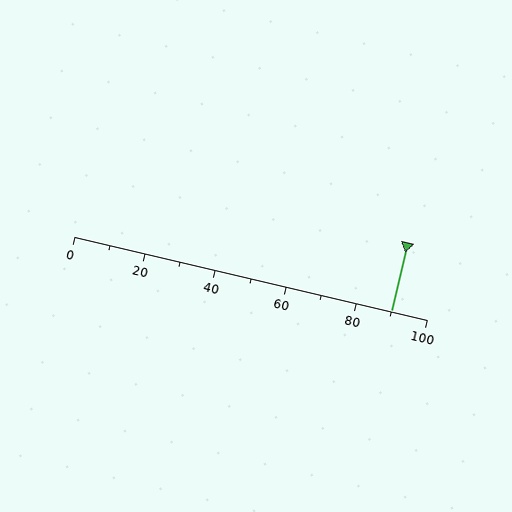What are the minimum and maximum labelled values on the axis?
The axis runs from 0 to 100.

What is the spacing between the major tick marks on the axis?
The major ticks are spaced 20 apart.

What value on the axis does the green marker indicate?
The marker indicates approximately 90.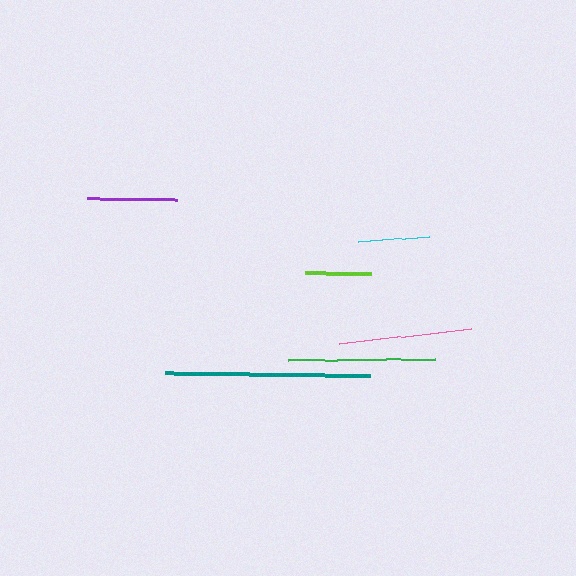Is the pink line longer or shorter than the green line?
The green line is longer than the pink line.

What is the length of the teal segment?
The teal segment is approximately 205 pixels long.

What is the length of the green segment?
The green segment is approximately 147 pixels long.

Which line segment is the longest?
The teal line is the longest at approximately 205 pixels.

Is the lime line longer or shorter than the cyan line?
The cyan line is longer than the lime line.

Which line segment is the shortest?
The lime line is the shortest at approximately 66 pixels.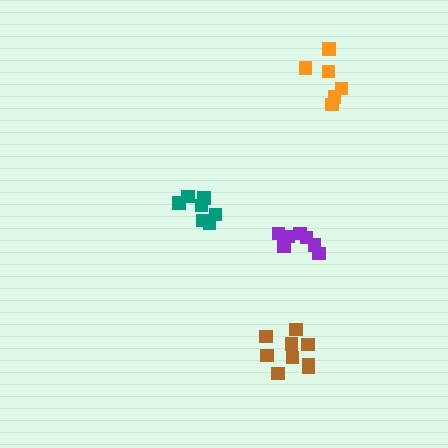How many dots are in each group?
Group 1: 9 dots, Group 2: 6 dots, Group 3: 7 dots, Group 4: 7 dots (29 total).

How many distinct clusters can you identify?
There are 4 distinct clusters.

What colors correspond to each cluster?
The clusters are colored: brown, orange, teal, purple.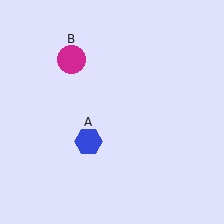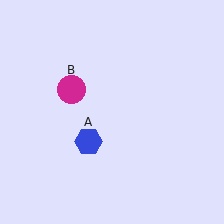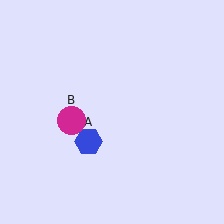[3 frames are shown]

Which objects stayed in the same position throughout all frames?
Blue hexagon (object A) remained stationary.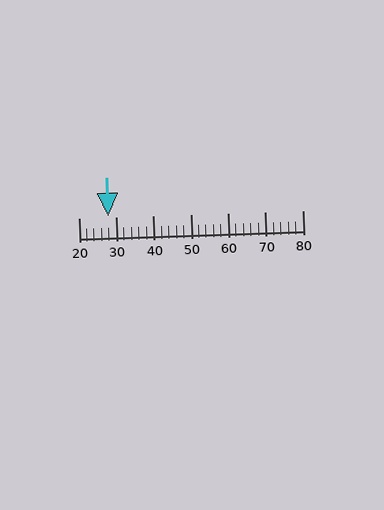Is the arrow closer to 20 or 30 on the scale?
The arrow is closer to 30.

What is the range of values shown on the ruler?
The ruler shows values from 20 to 80.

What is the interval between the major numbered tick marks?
The major tick marks are spaced 10 units apart.